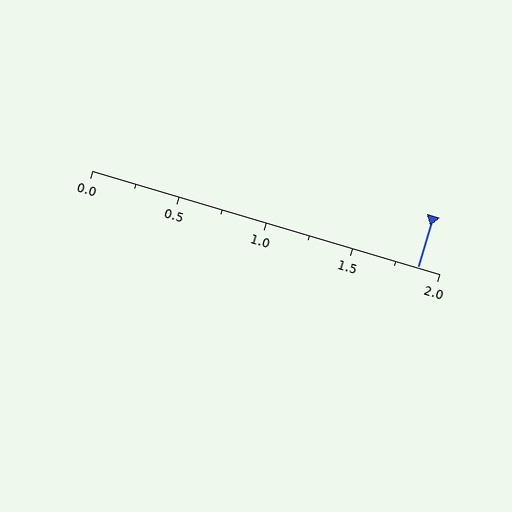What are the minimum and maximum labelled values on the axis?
The axis runs from 0.0 to 2.0.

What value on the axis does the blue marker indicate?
The marker indicates approximately 1.88.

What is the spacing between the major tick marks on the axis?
The major ticks are spaced 0.5 apart.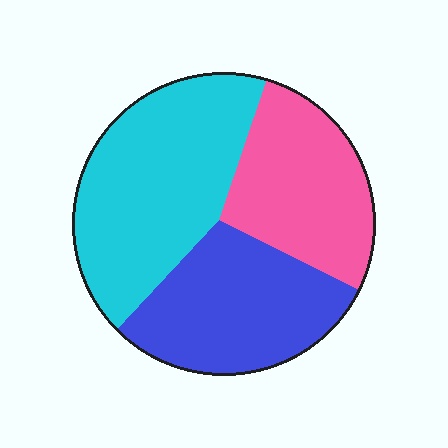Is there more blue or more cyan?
Cyan.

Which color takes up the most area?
Cyan, at roughly 40%.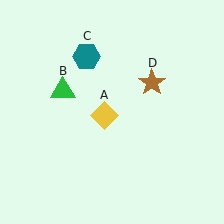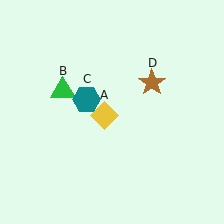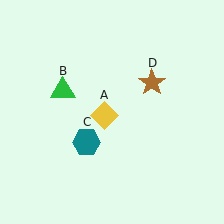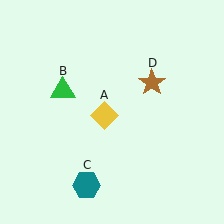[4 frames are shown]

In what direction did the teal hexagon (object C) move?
The teal hexagon (object C) moved down.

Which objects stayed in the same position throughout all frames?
Yellow diamond (object A) and green triangle (object B) and brown star (object D) remained stationary.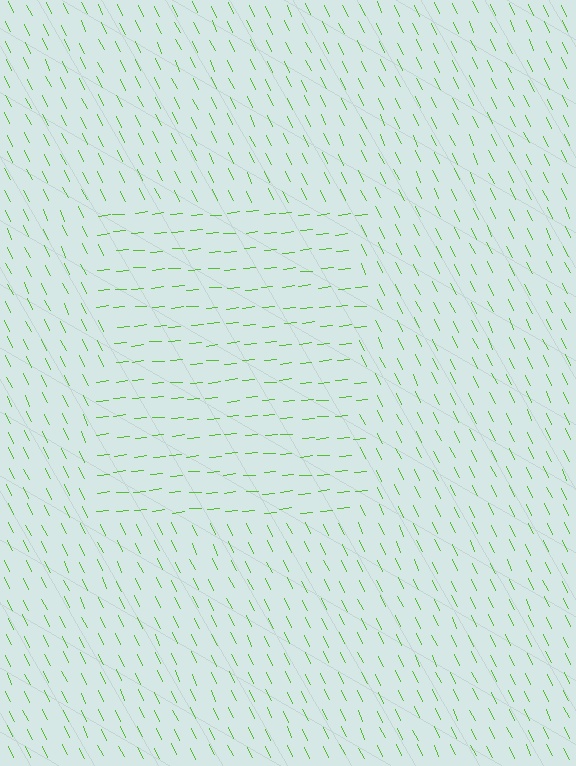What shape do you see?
I see a rectangle.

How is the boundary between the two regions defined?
The boundary is defined purely by a change in line orientation (approximately 70 degrees difference). All lines are the same color and thickness.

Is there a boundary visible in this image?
Yes, there is a texture boundary formed by a change in line orientation.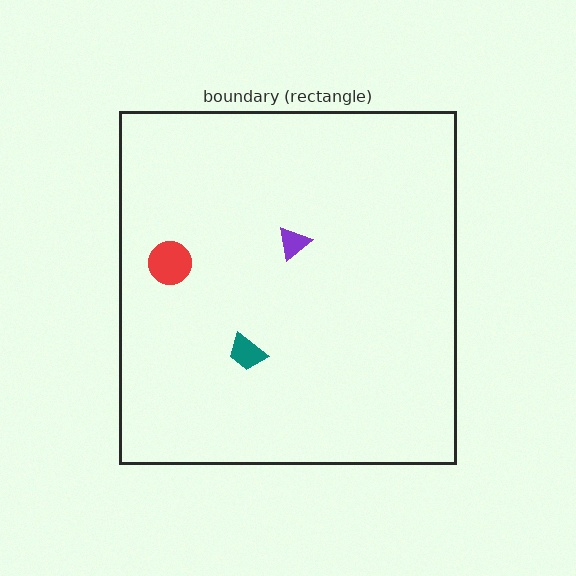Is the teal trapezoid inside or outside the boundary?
Inside.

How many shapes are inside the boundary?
3 inside, 0 outside.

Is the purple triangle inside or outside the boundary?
Inside.